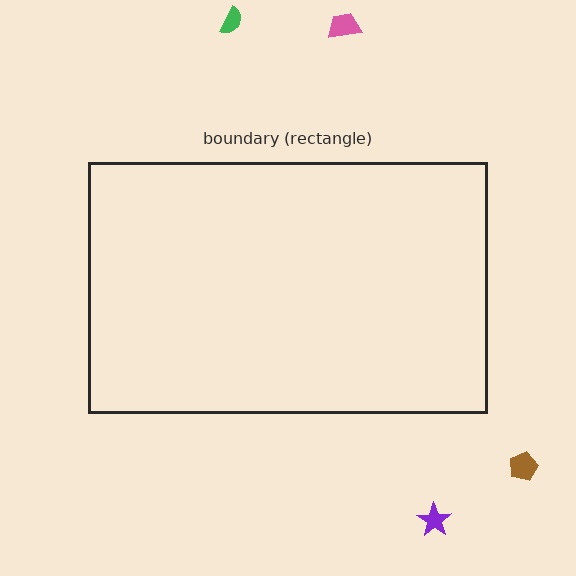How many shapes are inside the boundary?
0 inside, 4 outside.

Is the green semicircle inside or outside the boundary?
Outside.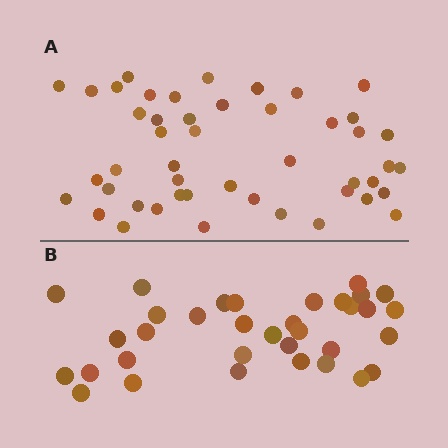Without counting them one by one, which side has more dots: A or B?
Region A (the top region) has more dots.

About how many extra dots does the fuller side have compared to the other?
Region A has approximately 15 more dots than region B.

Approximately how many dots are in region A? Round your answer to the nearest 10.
About 50 dots. (The exact count is 47, which rounds to 50.)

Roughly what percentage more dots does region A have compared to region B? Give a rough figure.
About 40% more.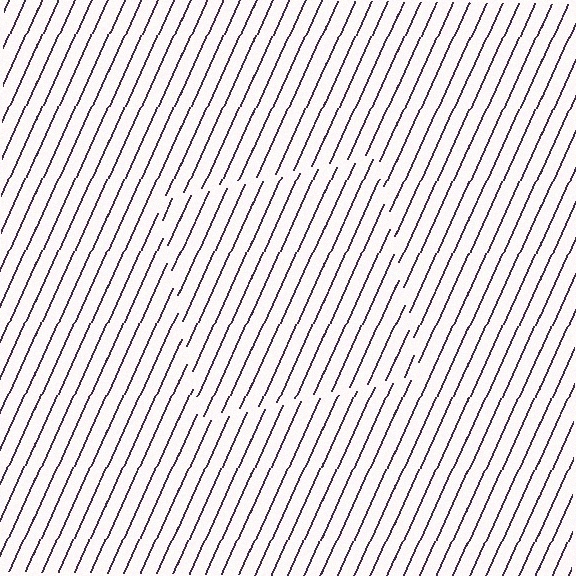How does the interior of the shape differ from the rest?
The interior of the shape contains the same grating, shifted by half a period — the contour is defined by the phase discontinuity where line-ends from the inner and outer gratings abut.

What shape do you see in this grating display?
An illusory square. The interior of the shape contains the same grating, shifted by half a period — the contour is defined by the phase discontinuity where line-ends from the inner and outer gratings abut.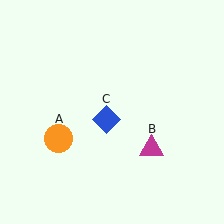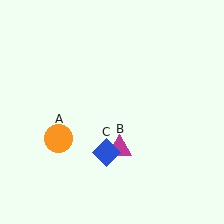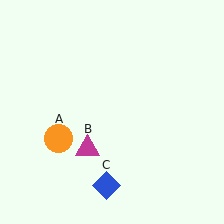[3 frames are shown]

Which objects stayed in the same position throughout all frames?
Orange circle (object A) remained stationary.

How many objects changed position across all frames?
2 objects changed position: magenta triangle (object B), blue diamond (object C).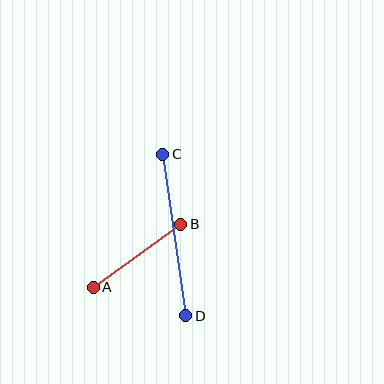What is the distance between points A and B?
The distance is approximately 108 pixels.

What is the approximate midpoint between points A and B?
The midpoint is at approximately (137, 256) pixels.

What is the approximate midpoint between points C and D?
The midpoint is at approximately (174, 235) pixels.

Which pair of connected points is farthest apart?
Points C and D are farthest apart.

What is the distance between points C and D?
The distance is approximately 163 pixels.